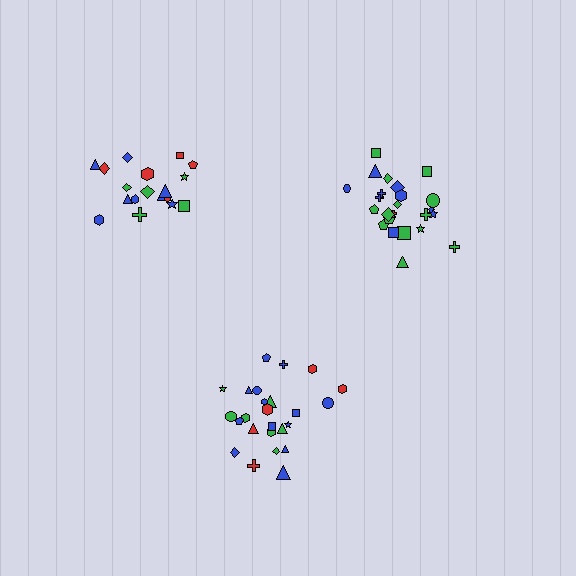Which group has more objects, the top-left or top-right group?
The top-right group.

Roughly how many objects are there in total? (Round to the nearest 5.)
Roughly 70 objects in total.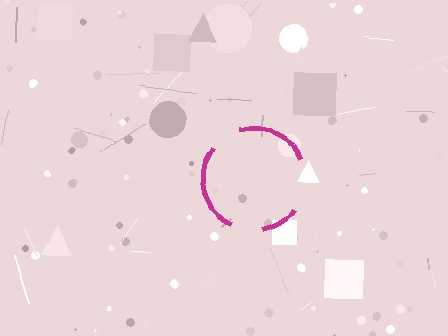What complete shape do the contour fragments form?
The contour fragments form a circle.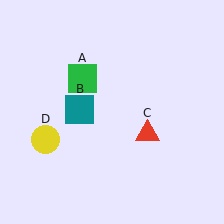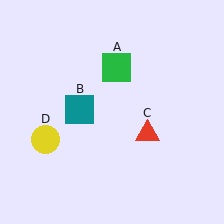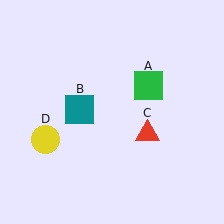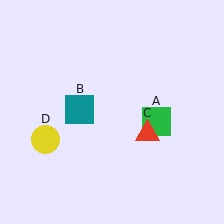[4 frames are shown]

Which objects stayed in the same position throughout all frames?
Teal square (object B) and red triangle (object C) and yellow circle (object D) remained stationary.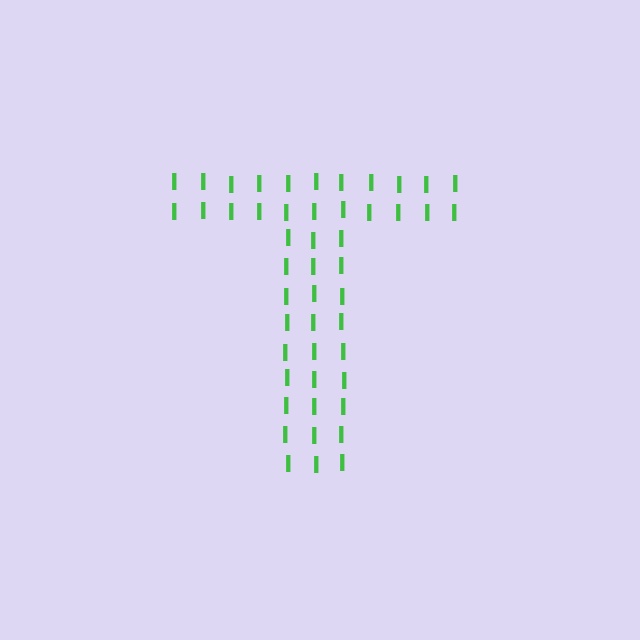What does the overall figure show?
The overall figure shows the letter T.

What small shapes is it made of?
It is made of small letter I's.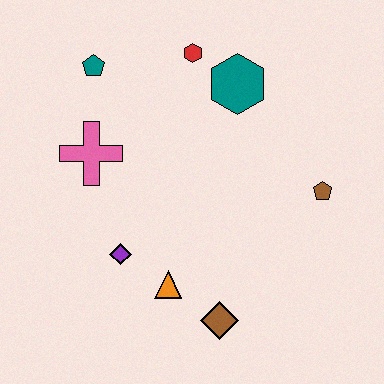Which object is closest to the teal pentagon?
The pink cross is closest to the teal pentagon.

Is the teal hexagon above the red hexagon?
No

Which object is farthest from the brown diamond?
The teal pentagon is farthest from the brown diamond.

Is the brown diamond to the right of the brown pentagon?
No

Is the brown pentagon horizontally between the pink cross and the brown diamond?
No